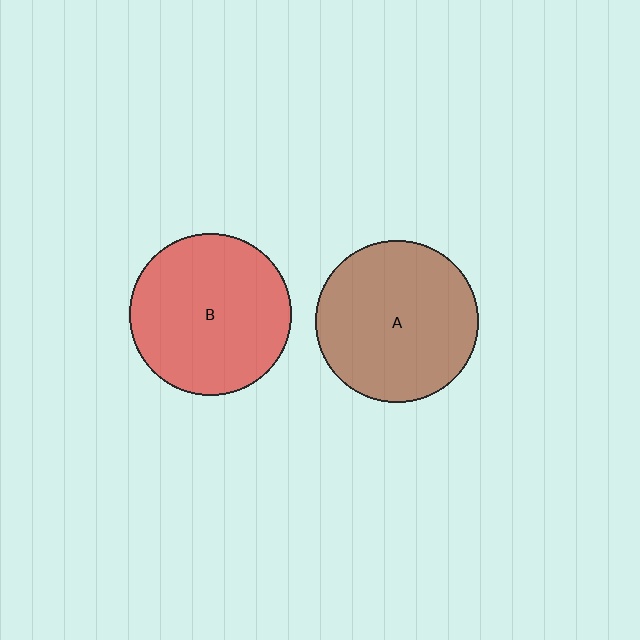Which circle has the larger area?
Circle A (brown).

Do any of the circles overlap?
No, none of the circles overlap.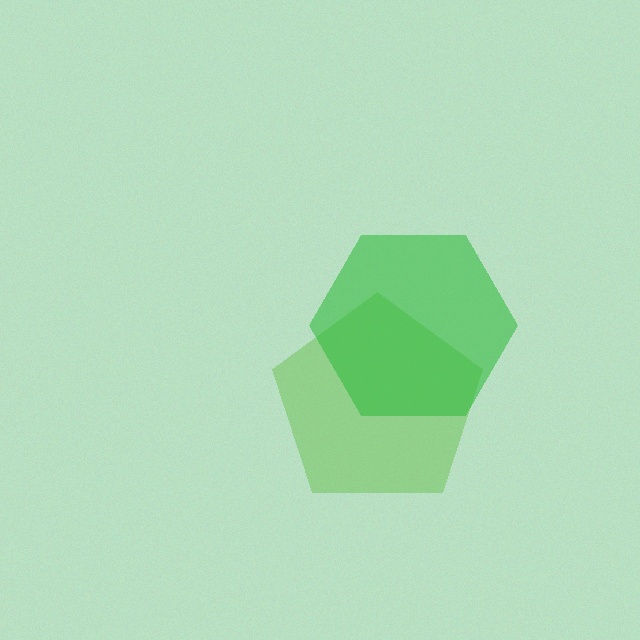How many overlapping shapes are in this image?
There are 2 overlapping shapes in the image.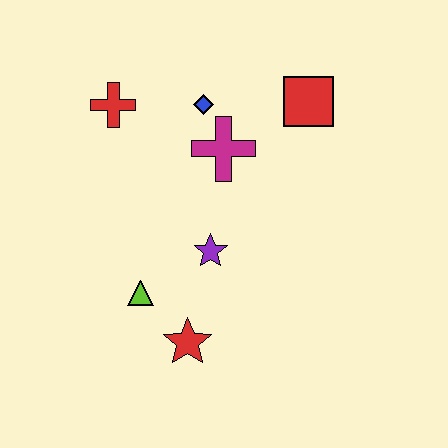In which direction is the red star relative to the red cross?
The red star is below the red cross.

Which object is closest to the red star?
The lime triangle is closest to the red star.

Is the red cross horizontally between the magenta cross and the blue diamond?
No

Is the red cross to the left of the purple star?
Yes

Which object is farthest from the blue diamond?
The red star is farthest from the blue diamond.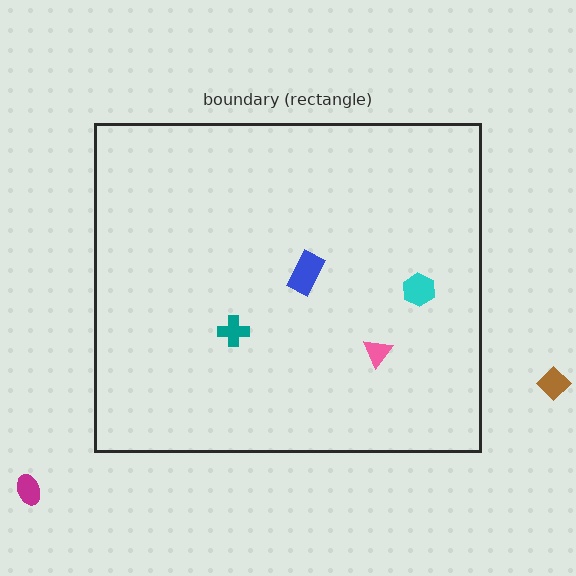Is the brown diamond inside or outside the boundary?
Outside.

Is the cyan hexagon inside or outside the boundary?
Inside.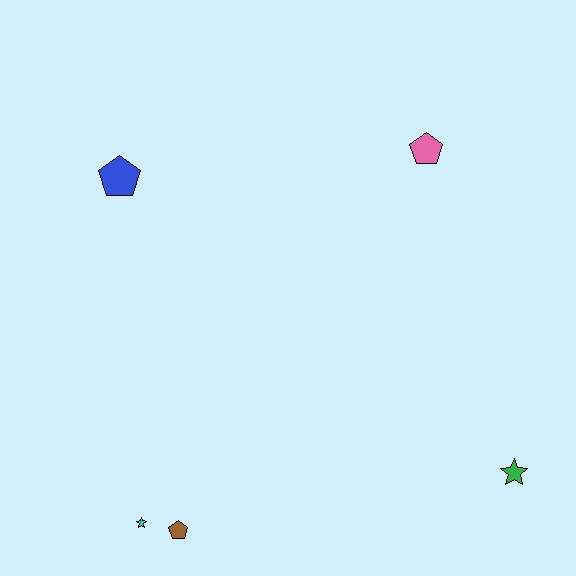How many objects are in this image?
There are 5 objects.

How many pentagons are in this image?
There are 3 pentagons.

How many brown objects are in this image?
There is 1 brown object.